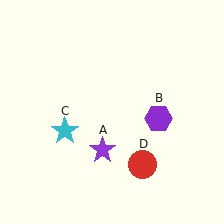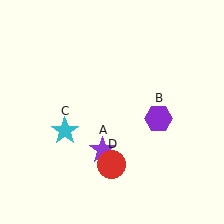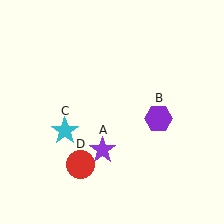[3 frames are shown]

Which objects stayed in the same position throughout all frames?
Purple star (object A) and purple hexagon (object B) and cyan star (object C) remained stationary.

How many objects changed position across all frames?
1 object changed position: red circle (object D).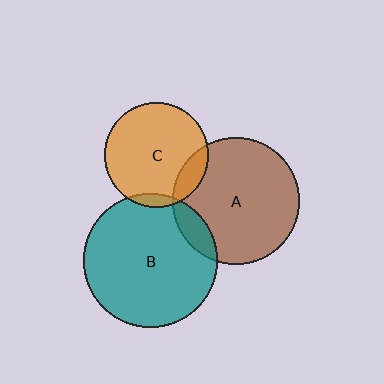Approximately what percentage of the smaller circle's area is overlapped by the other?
Approximately 5%.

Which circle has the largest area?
Circle B (teal).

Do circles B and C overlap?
Yes.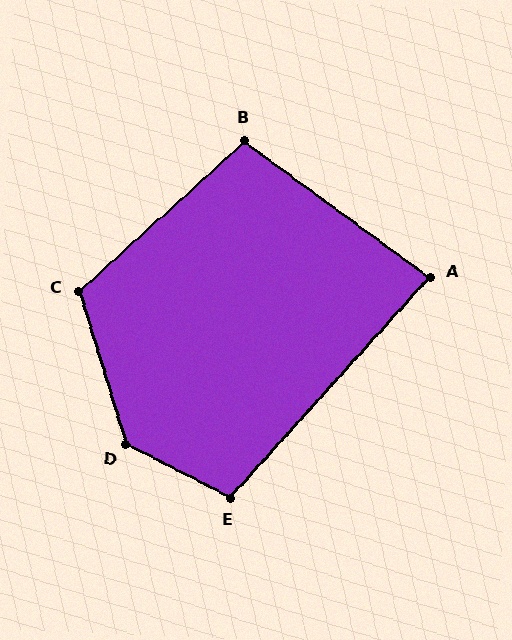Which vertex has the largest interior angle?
D, at approximately 134 degrees.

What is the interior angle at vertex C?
Approximately 115 degrees (obtuse).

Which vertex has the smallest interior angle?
A, at approximately 84 degrees.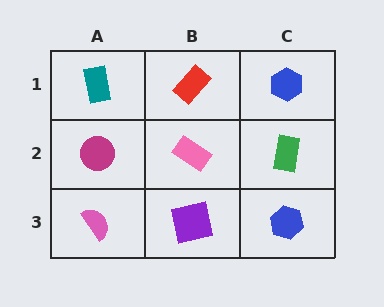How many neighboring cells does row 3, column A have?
2.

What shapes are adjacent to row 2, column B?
A red rectangle (row 1, column B), a purple square (row 3, column B), a magenta circle (row 2, column A), a green rectangle (row 2, column C).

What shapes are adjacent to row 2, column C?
A blue hexagon (row 1, column C), a blue hexagon (row 3, column C), a pink rectangle (row 2, column B).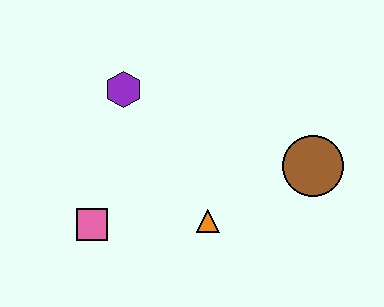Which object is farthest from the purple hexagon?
The brown circle is farthest from the purple hexagon.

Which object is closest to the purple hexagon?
The pink square is closest to the purple hexagon.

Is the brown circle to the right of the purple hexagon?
Yes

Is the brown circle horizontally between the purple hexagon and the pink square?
No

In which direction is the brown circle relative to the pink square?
The brown circle is to the right of the pink square.